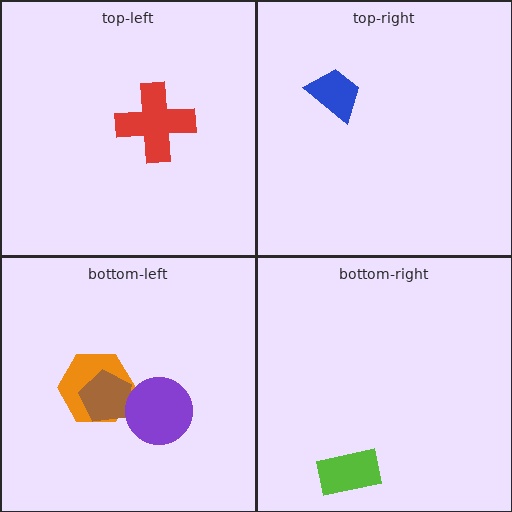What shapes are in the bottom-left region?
The orange hexagon, the brown pentagon, the purple circle.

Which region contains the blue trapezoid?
The top-right region.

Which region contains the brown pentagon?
The bottom-left region.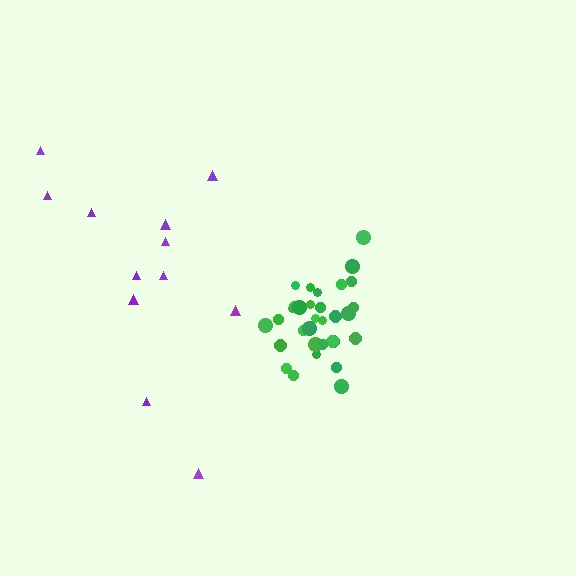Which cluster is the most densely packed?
Green.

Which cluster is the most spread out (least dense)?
Purple.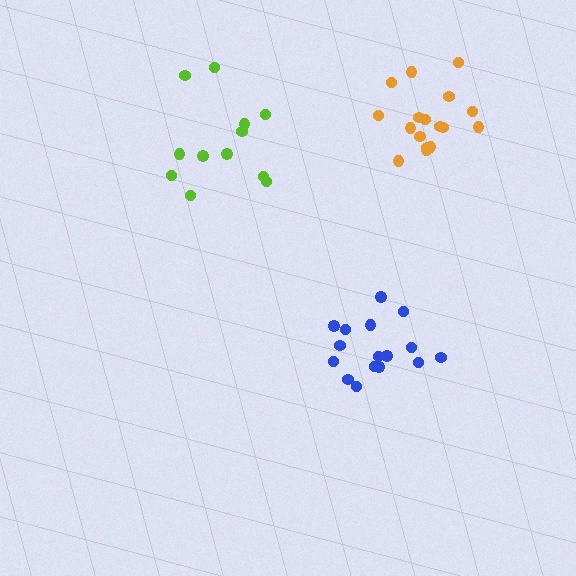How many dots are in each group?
Group 1: 12 dots, Group 2: 17 dots, Group 3: 16 dots (45 total).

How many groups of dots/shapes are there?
There are 3 groups.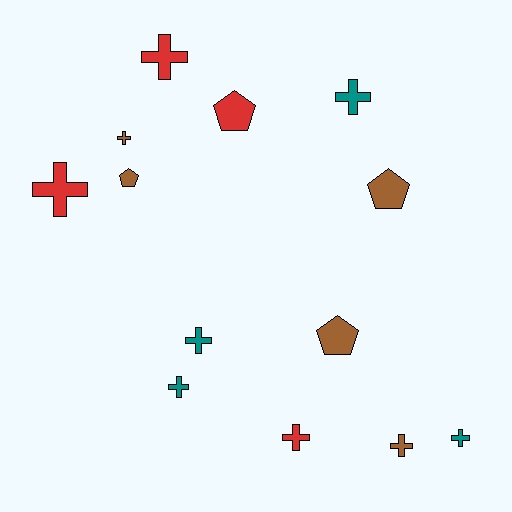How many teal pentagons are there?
There are no teal pentagons.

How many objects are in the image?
There are 13 objects.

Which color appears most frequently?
Brown, with 5 objects.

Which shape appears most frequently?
Cross, with 9 objects.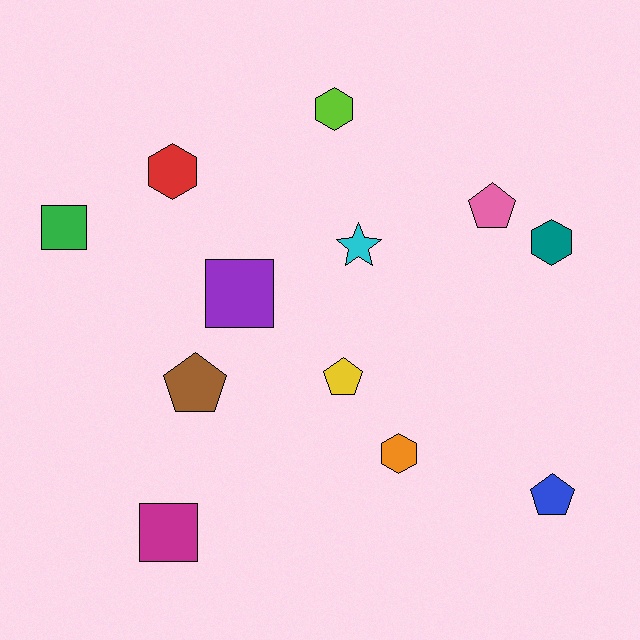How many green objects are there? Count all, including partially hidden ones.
There is 1 green object.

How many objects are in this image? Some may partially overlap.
There are 12 objects.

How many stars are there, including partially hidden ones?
There is 1 star.